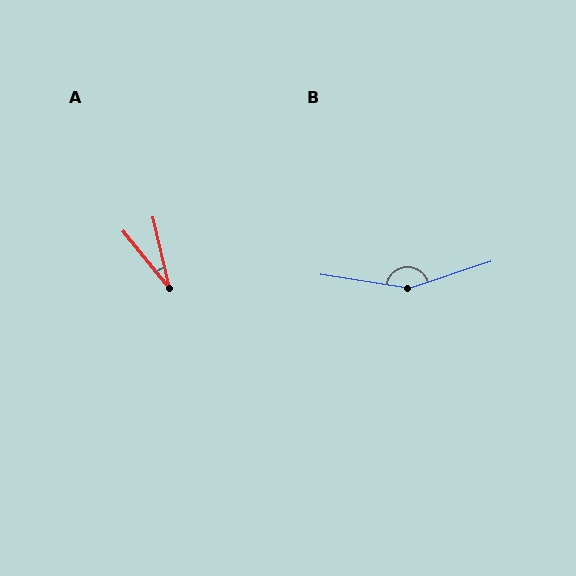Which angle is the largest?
B, at approximately 152 degrees.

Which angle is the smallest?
A, at approximately 26 degrees.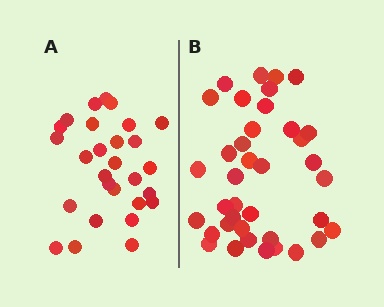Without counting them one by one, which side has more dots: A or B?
Region B (the right region) has more dots.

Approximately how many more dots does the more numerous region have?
Region B has roughly 10 or so more dots than region A.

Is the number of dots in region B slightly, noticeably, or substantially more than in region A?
Region B has noticeably more, but not dramatically so. The ratio is roughly 1.4 to 1.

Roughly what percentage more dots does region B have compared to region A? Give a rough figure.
About 35% more.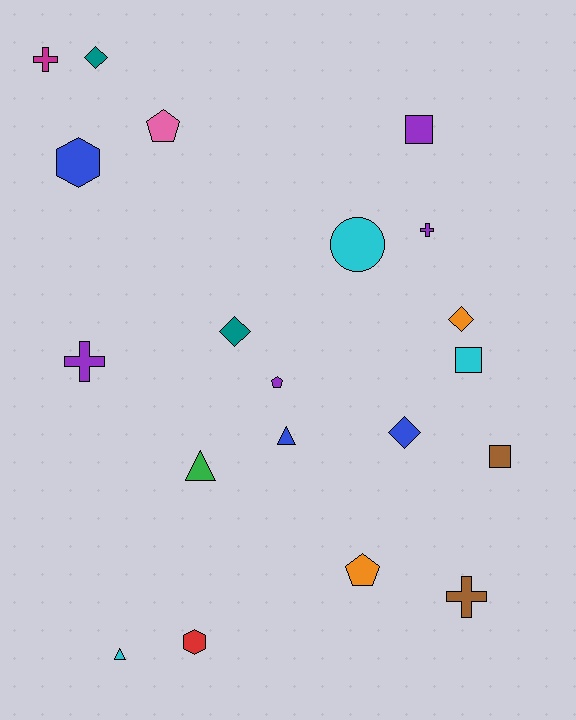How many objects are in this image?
There are 20 objects.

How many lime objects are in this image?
There are no lime objects.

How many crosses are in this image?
There are 4 crosses.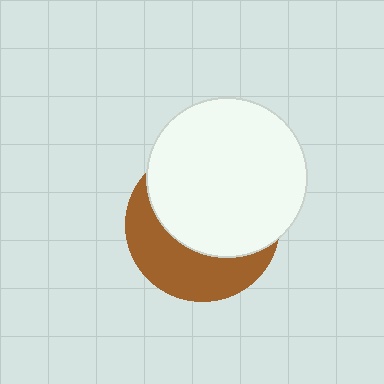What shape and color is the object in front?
The object in front is a white circle.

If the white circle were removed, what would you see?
You would see the complete brown circle.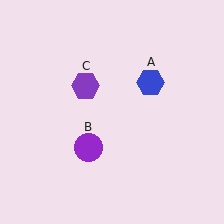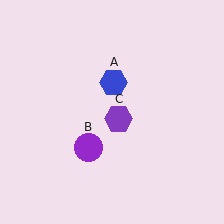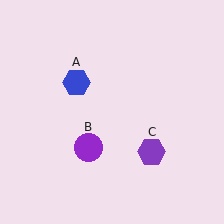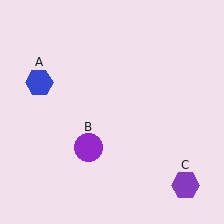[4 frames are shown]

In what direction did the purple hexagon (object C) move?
The purple hexagon (object C) moved down and to the right.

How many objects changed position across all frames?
2 objects changed position: blue hexagon (object A), purple hexagon (object C).